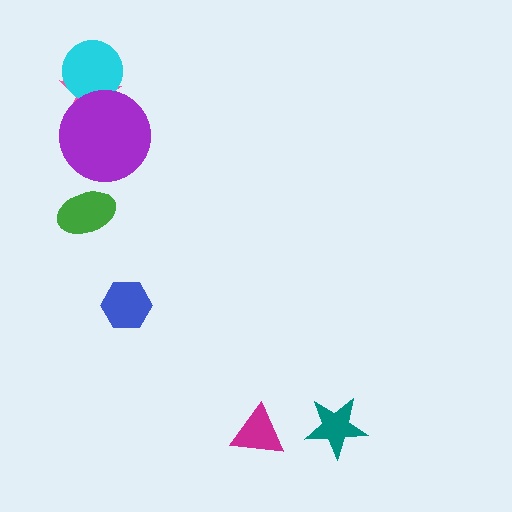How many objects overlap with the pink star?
2 objects overlap with the pink star.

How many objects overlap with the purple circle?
2 objects overlap with the purple circle.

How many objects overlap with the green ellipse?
0 objects overlap with the green ellipse.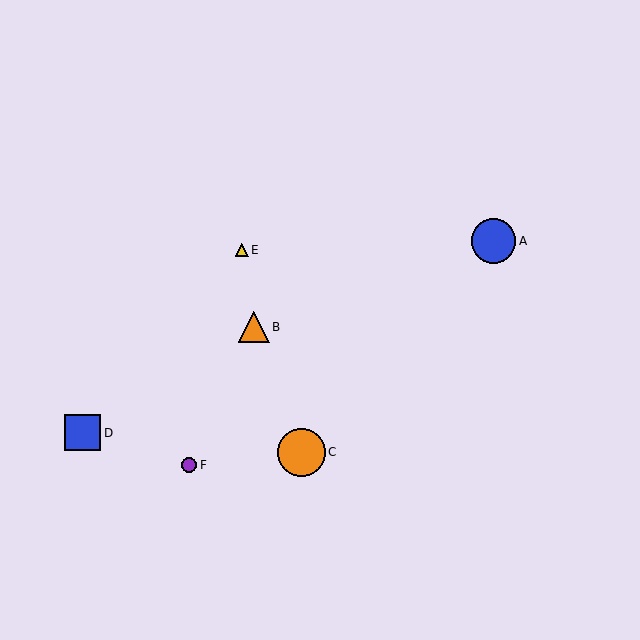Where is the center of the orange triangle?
The center of the orange triangle is at (254, 327).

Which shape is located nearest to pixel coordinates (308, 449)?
The orange circle (labeled C) at (301, 452) is nearest to that location.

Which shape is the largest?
The orange circle (labeled C) is the largest.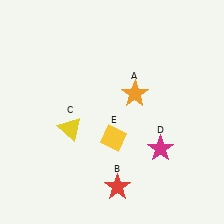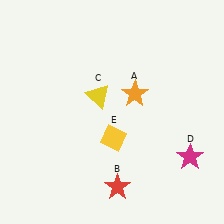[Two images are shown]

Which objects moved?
The objects that moved are: the yellow triangle (C), the magenta star (D).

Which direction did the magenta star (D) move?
The magenta star (D) moved right.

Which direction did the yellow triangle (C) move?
The yellow triangle (C) moved up.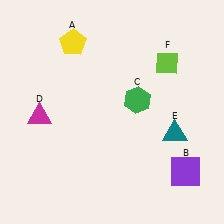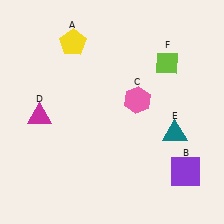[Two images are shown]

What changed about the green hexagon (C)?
In Image 1, C is green. In Image 2, it changed to pink.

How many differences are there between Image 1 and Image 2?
There is 1 difference between the two images.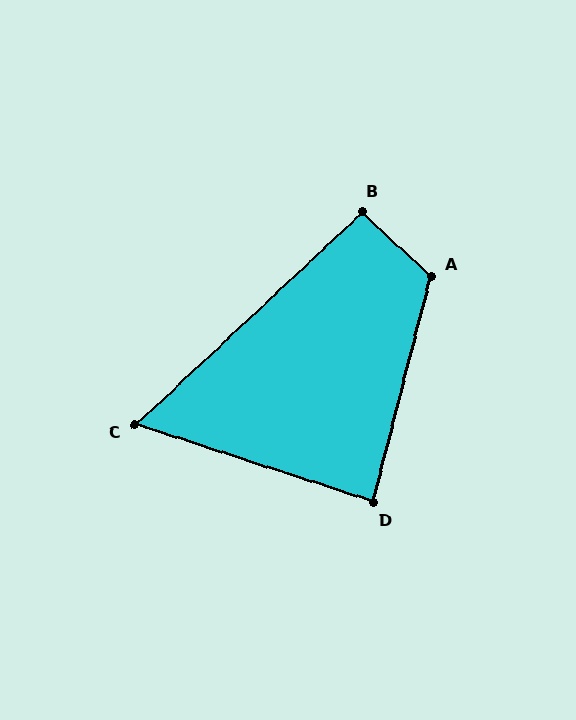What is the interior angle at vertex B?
Approximately 94 degrees (approximately right).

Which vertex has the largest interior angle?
A, at approximately 119 degrees.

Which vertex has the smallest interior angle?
C, at approximately 61 degrees.